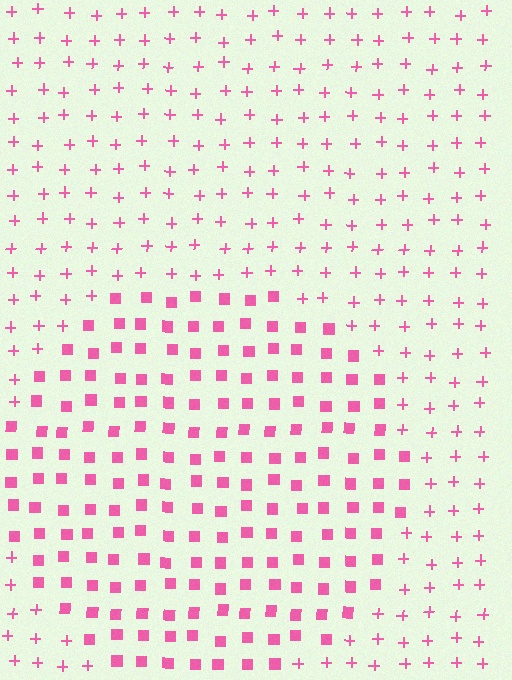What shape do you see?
I see a circle.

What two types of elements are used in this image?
The image uses squares inside the circle region and plus signs outside it.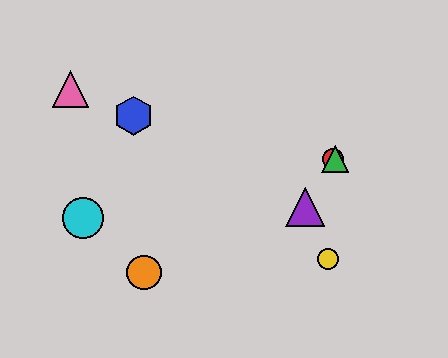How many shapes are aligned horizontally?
2 shapes (the red circle, the green triangle) are aligned horizontally.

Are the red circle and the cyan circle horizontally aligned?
No, the red circle is at y≈159 and the cyan circle is at y≈218.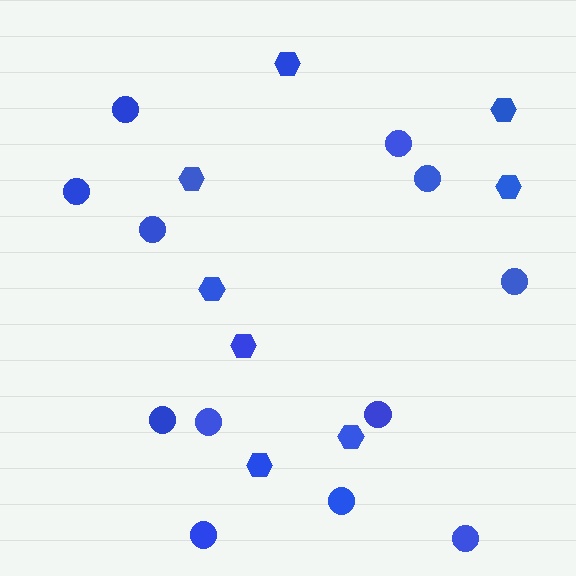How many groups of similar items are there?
There are 2 groups: one group of hexagons (8) and one group of circles (12).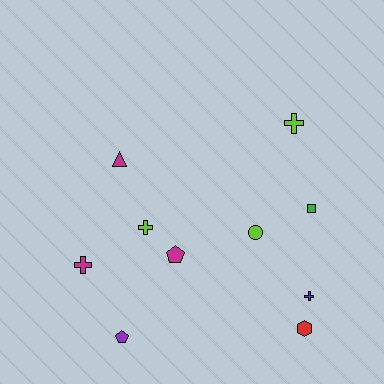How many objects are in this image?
There are 10 objects.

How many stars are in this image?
There are no stars.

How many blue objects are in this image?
There is 1 blue object.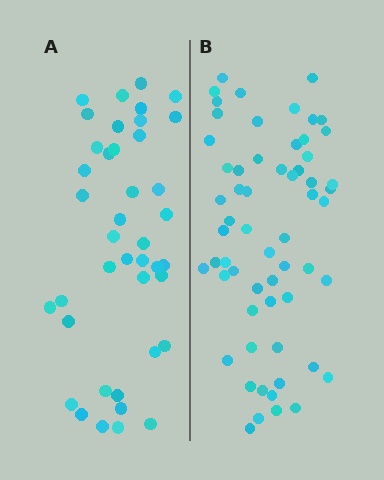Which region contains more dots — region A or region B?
Region B (the right region) has more dots.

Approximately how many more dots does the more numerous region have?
Region B has approximately 20 more dots than region A.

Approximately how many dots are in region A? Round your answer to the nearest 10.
About 40 dots. (The exact count is 41, which rounds to 40.)